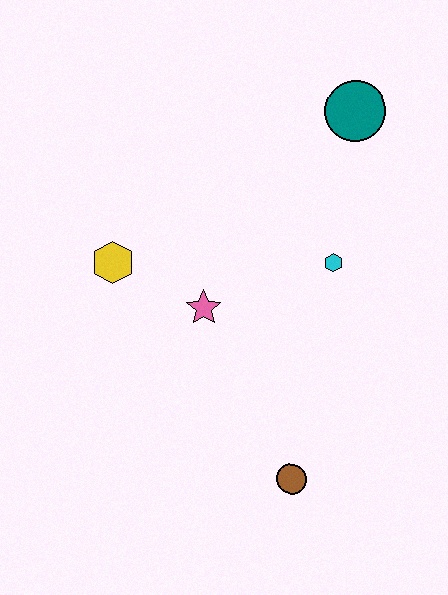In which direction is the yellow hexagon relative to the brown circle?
The yellow hexagon is above the brown circle.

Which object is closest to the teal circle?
The cyan hexagon is closest to the teal circle.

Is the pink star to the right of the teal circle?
No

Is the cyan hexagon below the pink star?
No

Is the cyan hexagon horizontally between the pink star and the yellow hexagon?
No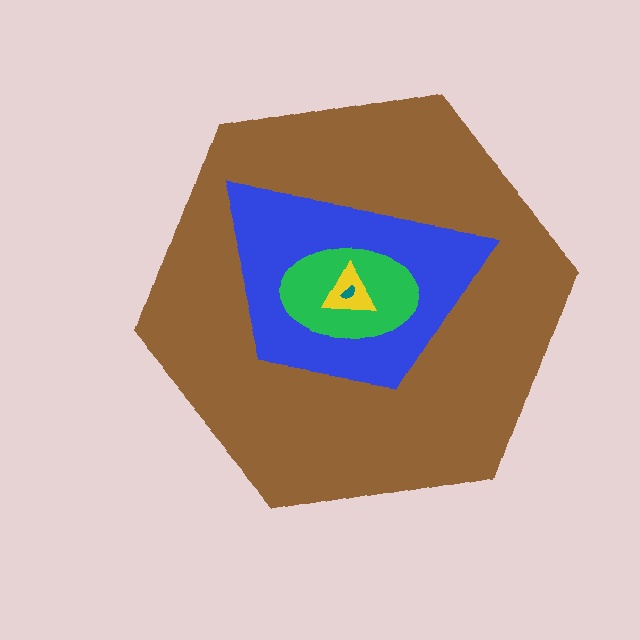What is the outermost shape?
The brown hexagon.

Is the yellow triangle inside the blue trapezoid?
Yes.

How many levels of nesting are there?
5.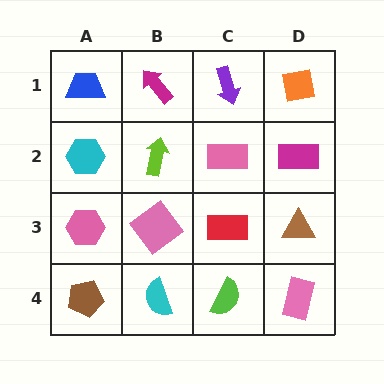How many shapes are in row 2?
4 shapes.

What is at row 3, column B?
A pink diamond.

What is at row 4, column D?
A pink rectangle.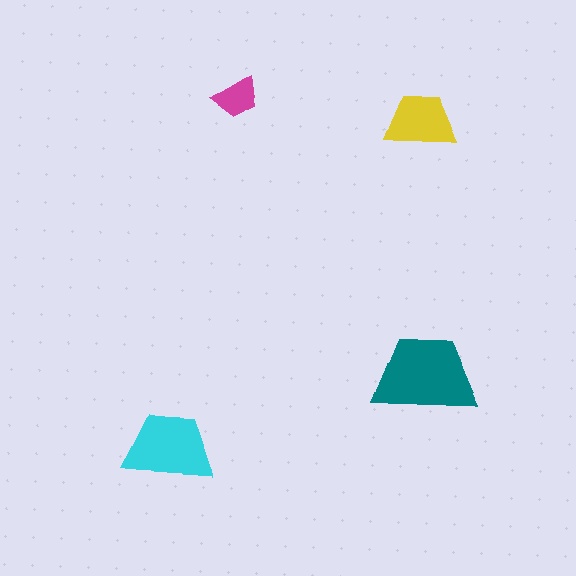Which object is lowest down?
The cyan trapezoid is bottommost.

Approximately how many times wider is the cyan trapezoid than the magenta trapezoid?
About 2 times wider.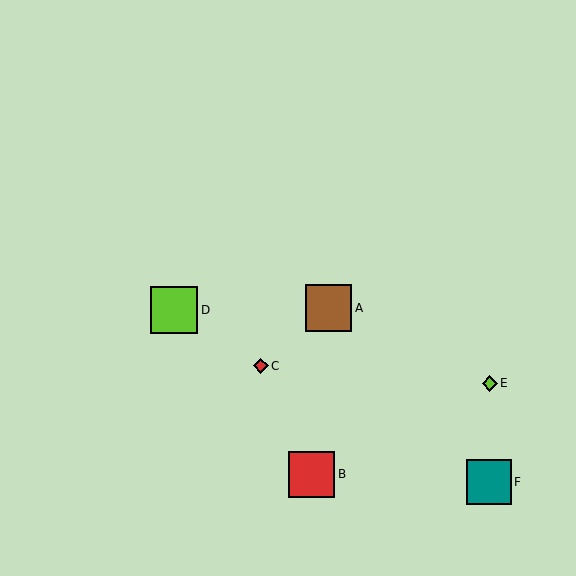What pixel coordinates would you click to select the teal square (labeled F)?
Click at (489, 482) to select the teal square F.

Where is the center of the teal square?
The center of the teal square is at (489, 482).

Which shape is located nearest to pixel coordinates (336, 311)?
The brown square (labeled A) at (329, 308) is nearest to that location.